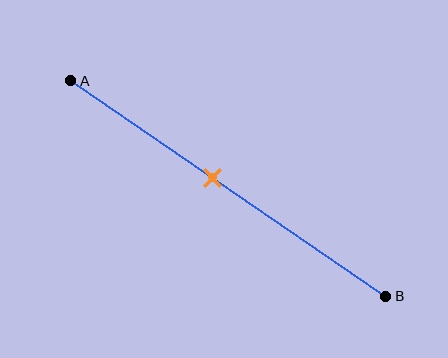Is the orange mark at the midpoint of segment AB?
No, the mark is at about 45% from A, not at the 50% midpoint.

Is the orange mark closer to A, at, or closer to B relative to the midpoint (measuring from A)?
The orange mark is closer to point A than the midpoint of segment AB.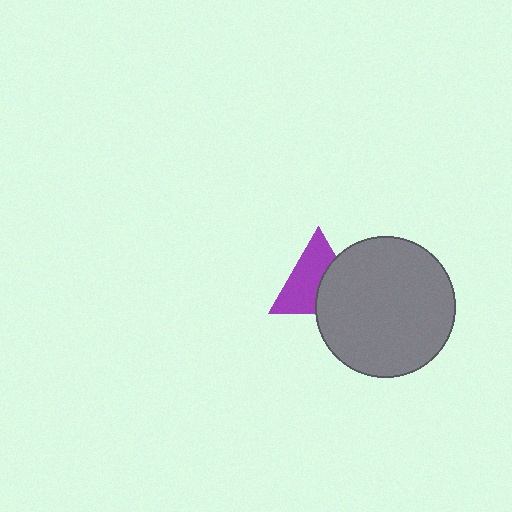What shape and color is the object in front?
The object in front is a gray circle.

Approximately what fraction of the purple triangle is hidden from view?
Roughly 41% of the purple triangle is hidden behind the gray circle.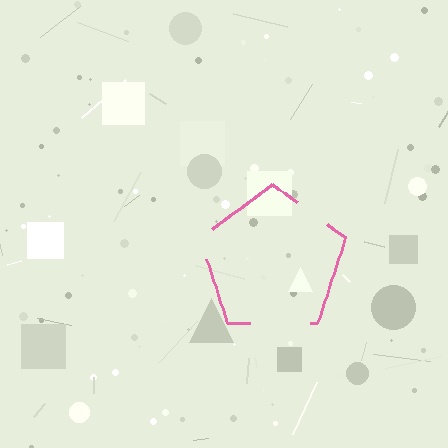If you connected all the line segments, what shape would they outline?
They would outline a pentagon.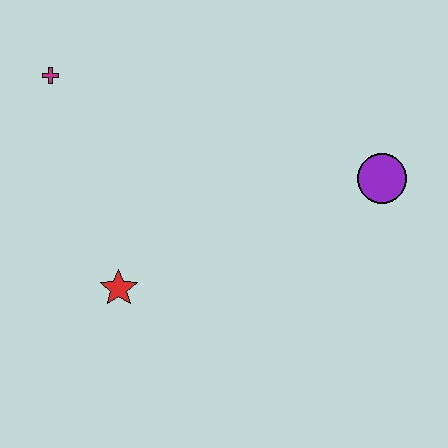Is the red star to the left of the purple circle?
Yes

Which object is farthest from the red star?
The purple circle is farthest from the red star.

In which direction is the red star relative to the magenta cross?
The red star is below the magenta cross.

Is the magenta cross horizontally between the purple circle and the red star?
No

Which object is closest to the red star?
The magenta cross is closest to the red star.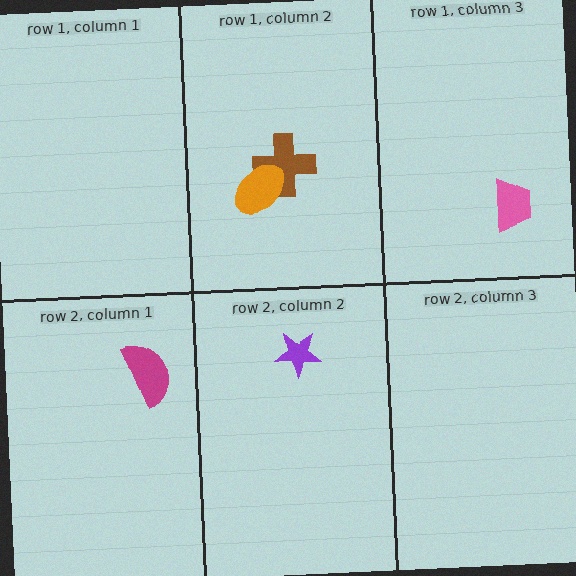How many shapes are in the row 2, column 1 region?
1.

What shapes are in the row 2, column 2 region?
The purple star.